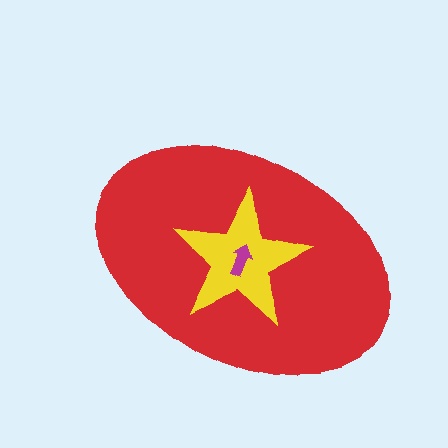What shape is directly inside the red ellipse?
The yellow star.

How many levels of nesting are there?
3.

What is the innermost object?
The magenta arrow.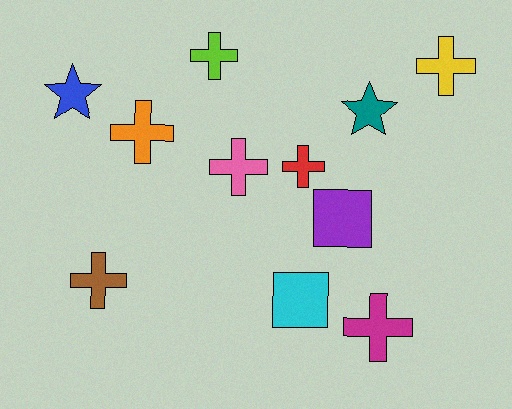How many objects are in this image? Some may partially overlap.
There are 11 objects.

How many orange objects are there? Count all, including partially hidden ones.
There is 1 orange object.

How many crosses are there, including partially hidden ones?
There are 7 crosses.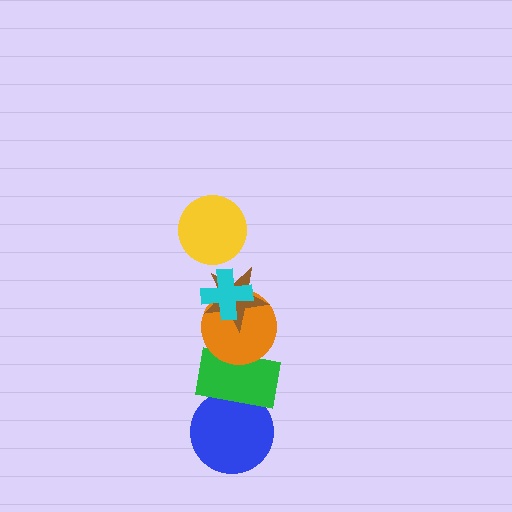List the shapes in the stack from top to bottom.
From top to bottom: the yellow circle, the cyan cross, the brown star, the orange circle, the green rectangle, the blue circle.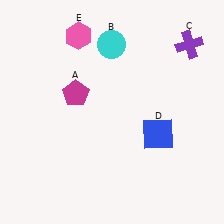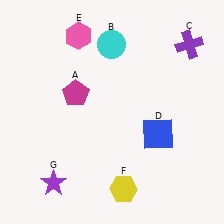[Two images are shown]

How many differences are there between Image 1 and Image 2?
There are 2 differences between the two images.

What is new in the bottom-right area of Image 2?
A yellow hexagon (F) was added in the bottom-right area of Image 2.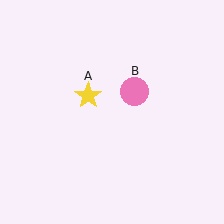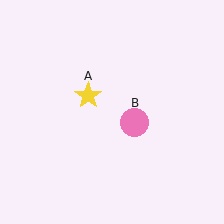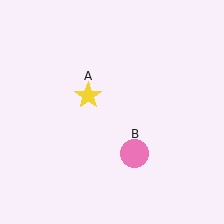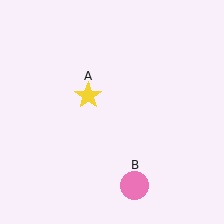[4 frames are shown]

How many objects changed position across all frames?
1 object changed position: pink circle (object B).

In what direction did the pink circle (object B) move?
The pink circle (object B) moved down.